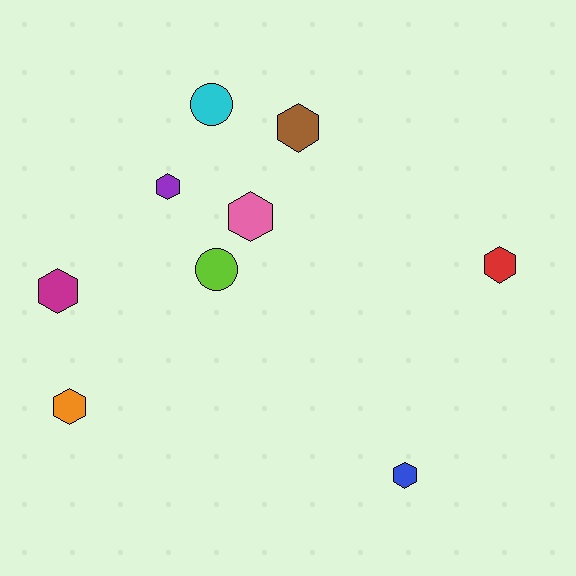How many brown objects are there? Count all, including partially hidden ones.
There is 1 brown object.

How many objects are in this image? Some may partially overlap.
There are 9 objects.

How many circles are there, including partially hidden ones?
There are 2 circles.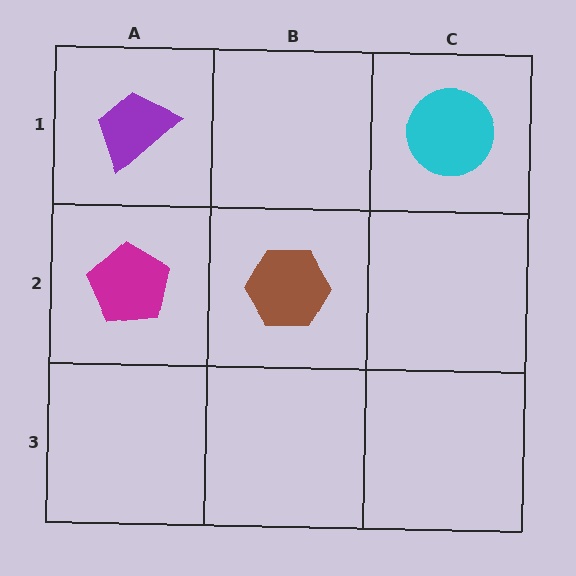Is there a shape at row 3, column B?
No, that cell is empty.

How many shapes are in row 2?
2 shapes.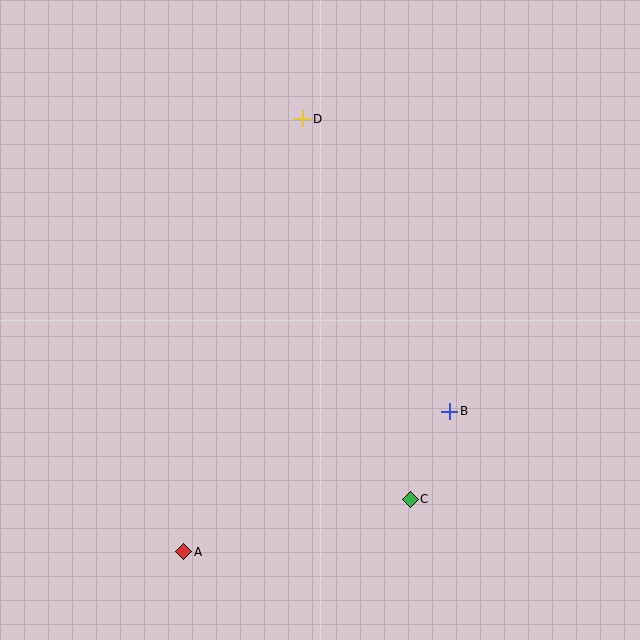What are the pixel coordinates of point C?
Point C is at (410, 499).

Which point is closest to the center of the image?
Point B at (450, 411) is closest to the center.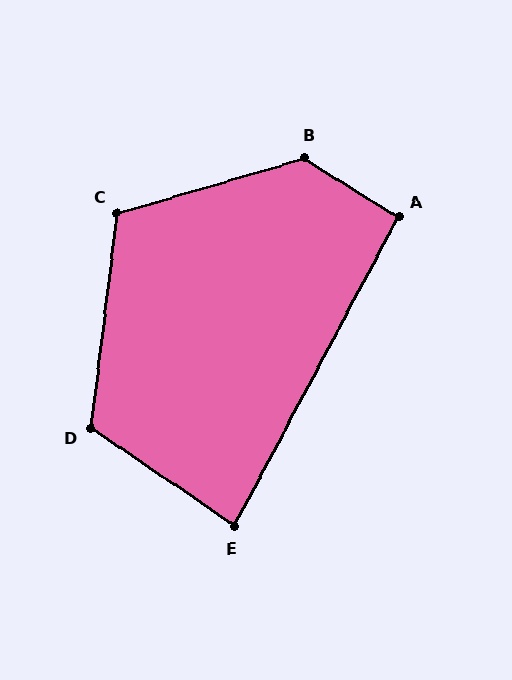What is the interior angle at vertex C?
Approximately 114 degrees (obtuse).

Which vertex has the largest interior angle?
B, at approximately 132 degrees.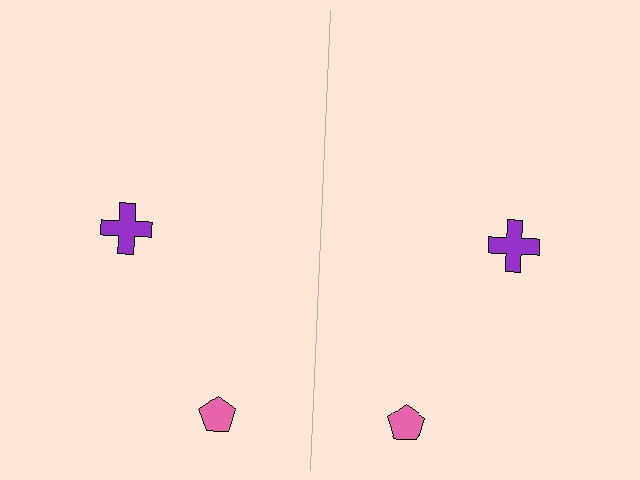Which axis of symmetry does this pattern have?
The pattern has a vertical axis of symmetry running through the center of the image.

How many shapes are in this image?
There are 4 shapes in this image.